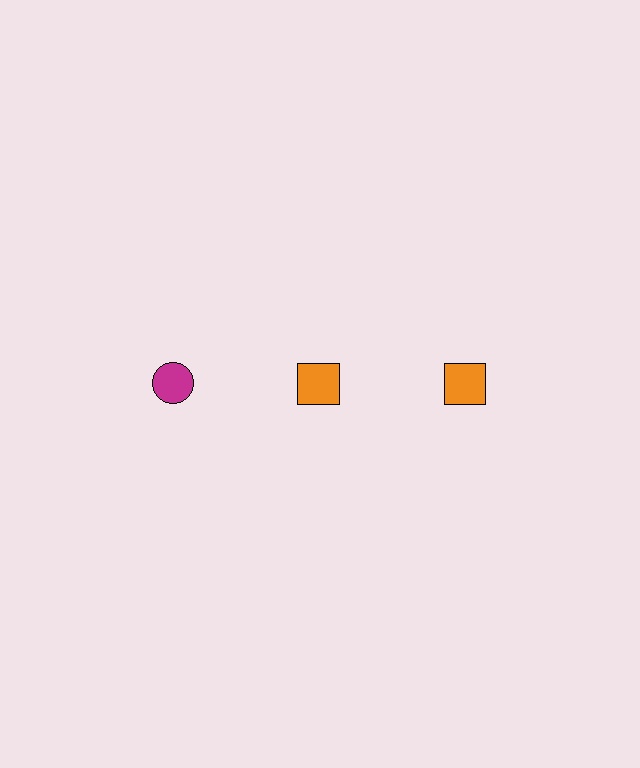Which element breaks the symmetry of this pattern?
The magenta circle in the top row, leftmost column breaks the symmetry. All other shapes are orange squares.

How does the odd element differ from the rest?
It differs in both color (magenta instead of orange) and shape (circle instead of square).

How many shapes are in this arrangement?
There are 3 shapes arranged in a grid pattern.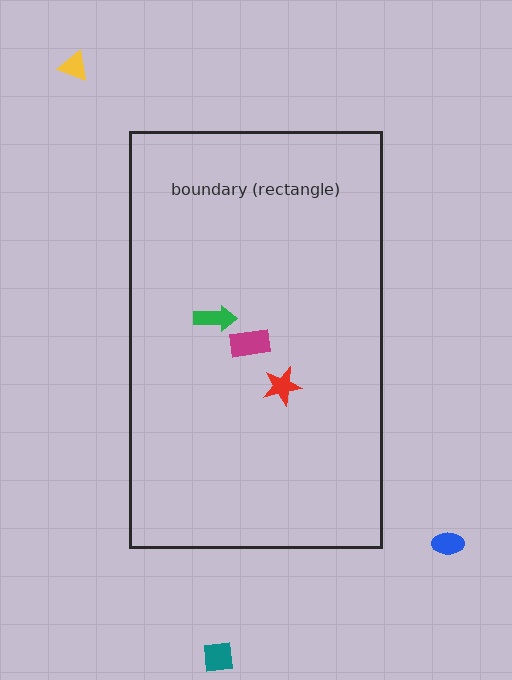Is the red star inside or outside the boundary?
Inside.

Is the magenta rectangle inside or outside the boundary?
Inside.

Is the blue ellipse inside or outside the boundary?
Outside.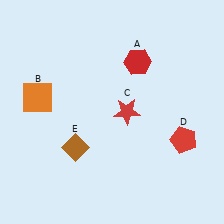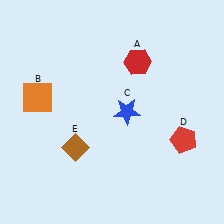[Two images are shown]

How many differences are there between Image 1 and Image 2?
There is 1 difference between the two images.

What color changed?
The star (C) changed from red in Image 1 to blue in Image 2.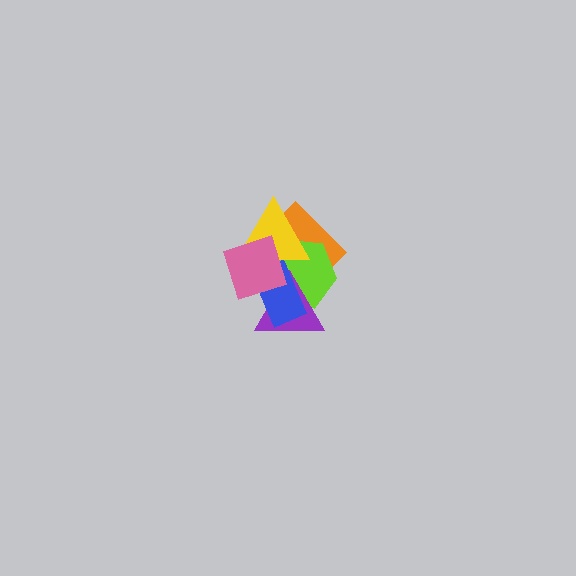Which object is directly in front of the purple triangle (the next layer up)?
The blue rectangle is directly in front of the purple triangle.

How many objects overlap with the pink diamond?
5 objects overlap with the pink diamond.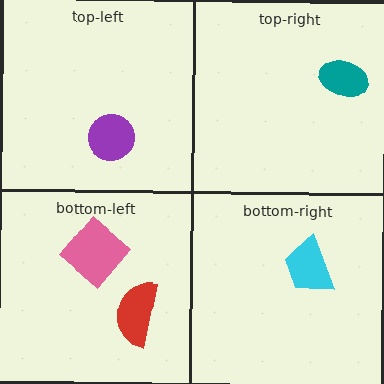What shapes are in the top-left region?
The purple circle.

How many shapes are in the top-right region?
1.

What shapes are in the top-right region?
The teal ellipse.